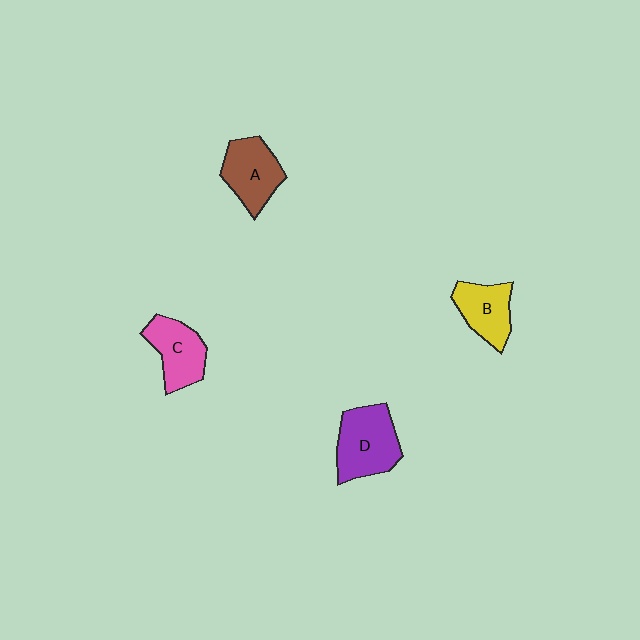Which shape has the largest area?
Shape D (purple).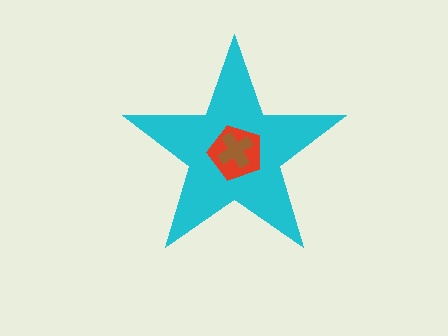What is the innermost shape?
The brown cross.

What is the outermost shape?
The cyan star.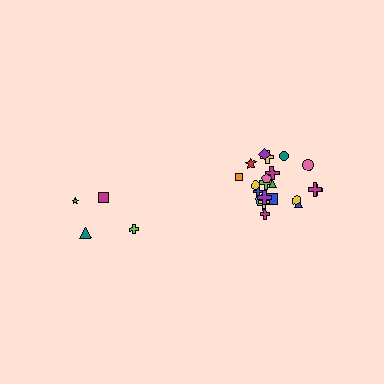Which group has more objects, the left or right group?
The right group.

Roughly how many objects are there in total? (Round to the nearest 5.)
Roughly 25 objects in total.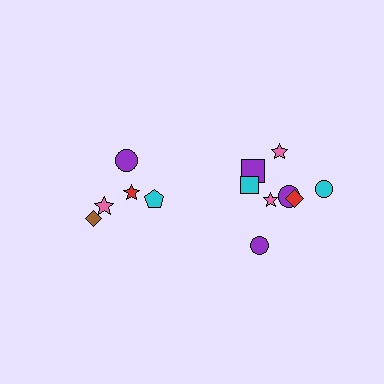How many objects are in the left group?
There are 5 objects.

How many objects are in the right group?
There are 8 objects.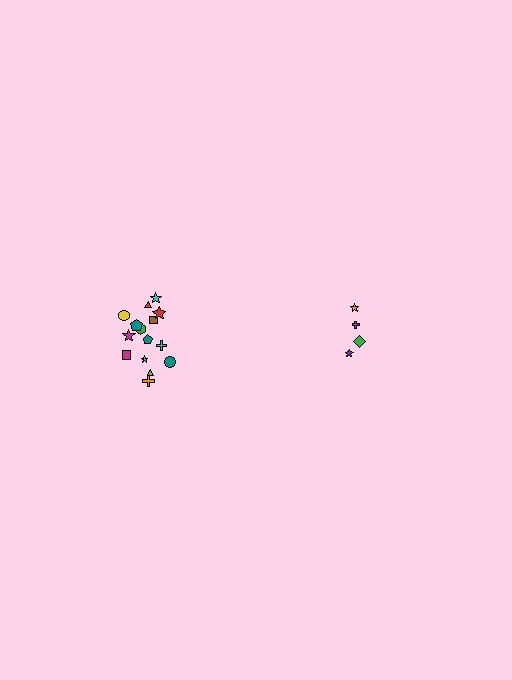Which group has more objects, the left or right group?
The left group.